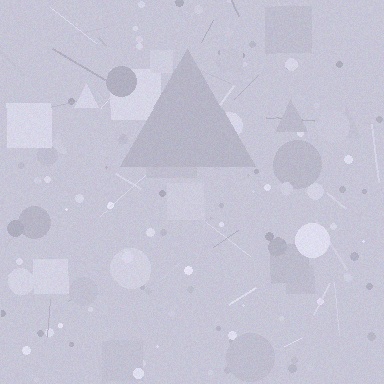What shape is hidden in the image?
A triangle is hidden in the image.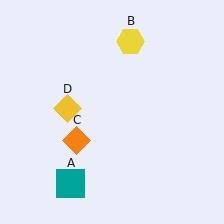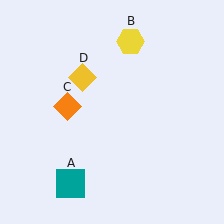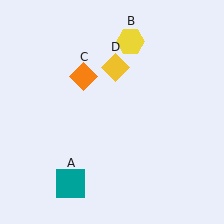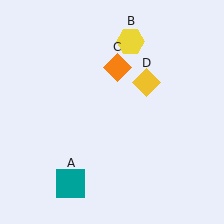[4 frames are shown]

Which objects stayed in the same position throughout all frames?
Teal square (object A) and yellow hexagon (object B) remained stationary.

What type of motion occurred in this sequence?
The orange diamond (object C), yellow diamond (object D) rotated clockwise around the center of the scene.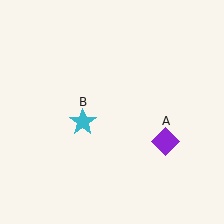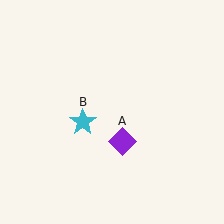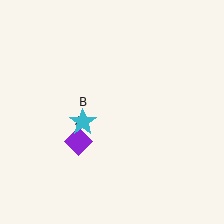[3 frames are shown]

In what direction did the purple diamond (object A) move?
The purple diamond (object A) moved left.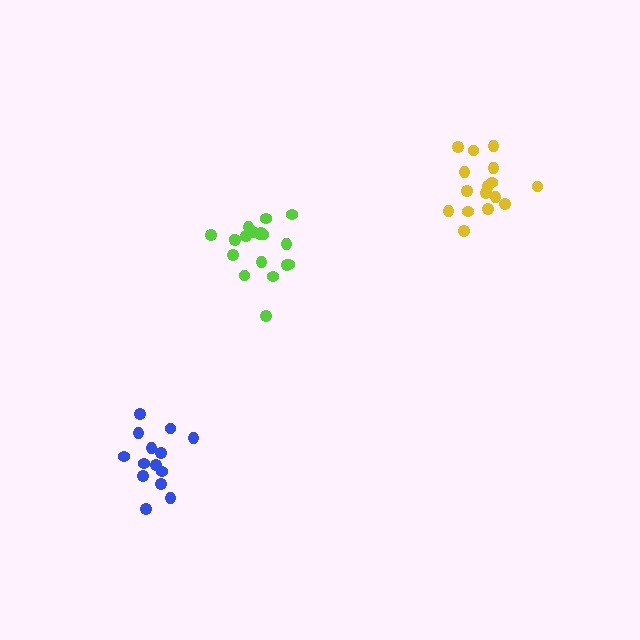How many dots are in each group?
Group 1: 14 dots, Group 2: 19 dots, Group 3: 16 dots (49 total).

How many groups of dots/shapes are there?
There are 3 groups.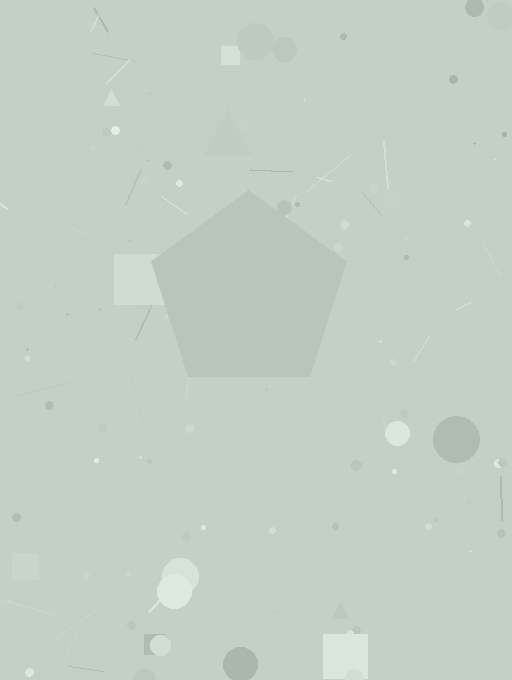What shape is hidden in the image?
A pentagon is hidden in the image.